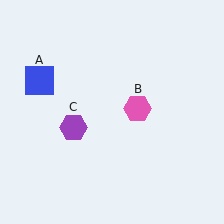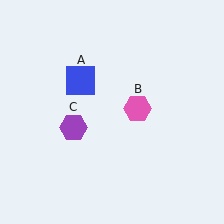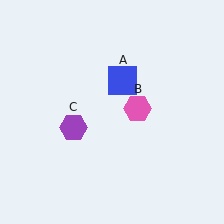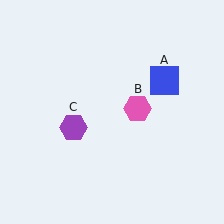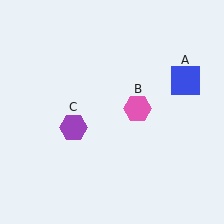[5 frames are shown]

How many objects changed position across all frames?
1 object changed position: blue square (object A).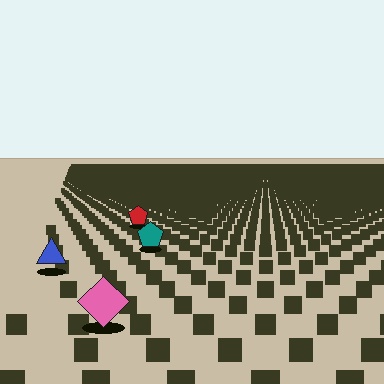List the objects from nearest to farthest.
From nearest to farthest: the pink diamond, the blue triangle, the teal pentagon, the red pentagon.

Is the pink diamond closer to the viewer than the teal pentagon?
Yes. The pink diamond is closer — you can tell from the texture gradient: the ground texture is coarser near it.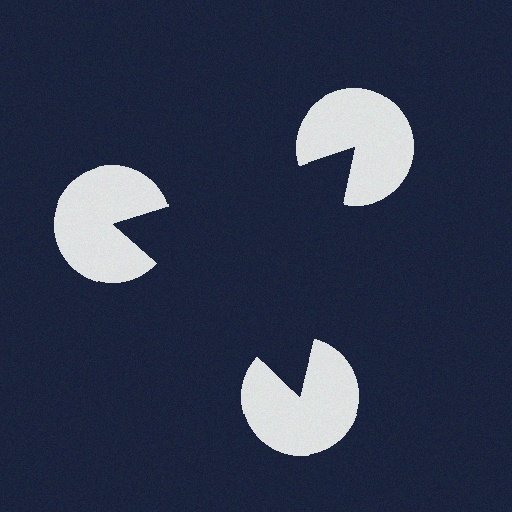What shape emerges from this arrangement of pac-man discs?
An illusory triangle — its edges are inferred from the aligned wedge cuts in the pac-man discs, not physically drawn.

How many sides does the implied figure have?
3 sides.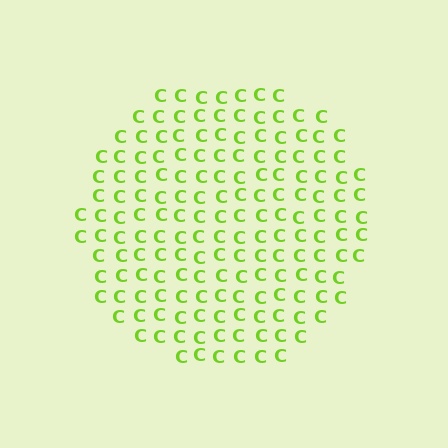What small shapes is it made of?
It is made of small letter C's.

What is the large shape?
The large shape is a circle.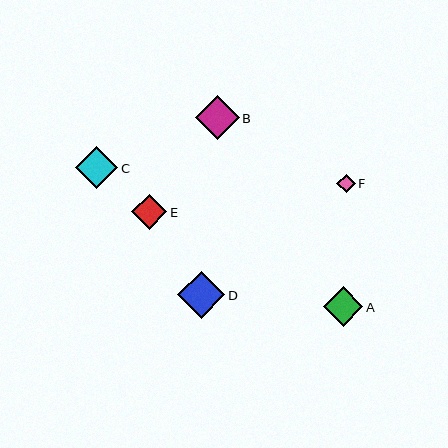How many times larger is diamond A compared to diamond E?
Diamond A is approximately 1.1 times the size of diamond E.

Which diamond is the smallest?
Diamond F is the smallest with a size of approximately 18 pixels.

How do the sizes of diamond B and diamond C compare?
Diamond B and diamond C are approximately the same size.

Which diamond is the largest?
Diamond D is the largest with a size of approximately 47 pixels.